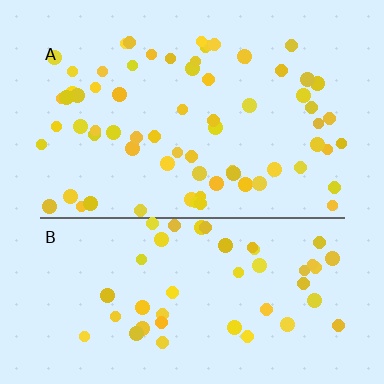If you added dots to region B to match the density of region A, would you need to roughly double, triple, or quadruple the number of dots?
Approximately double.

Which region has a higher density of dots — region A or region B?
A (the top).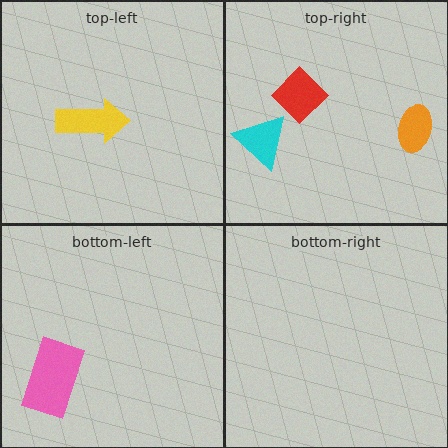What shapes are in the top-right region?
The cyan triangle, the orange ellipse, the red diamond.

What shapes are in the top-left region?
The yellow arrow.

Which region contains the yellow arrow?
The top-left region.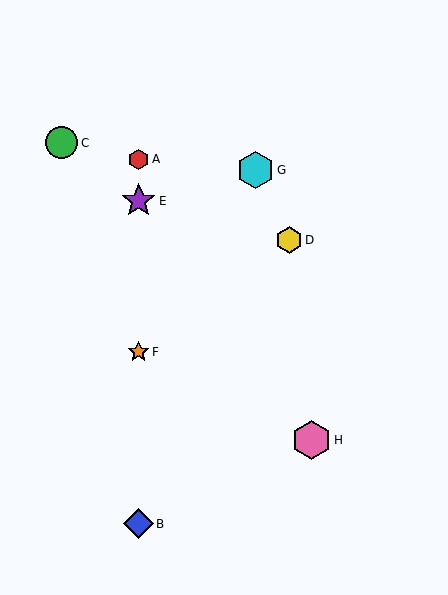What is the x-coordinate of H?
Object H is at x≈312.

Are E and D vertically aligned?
No, E is at x≈139 and D is at x≈289.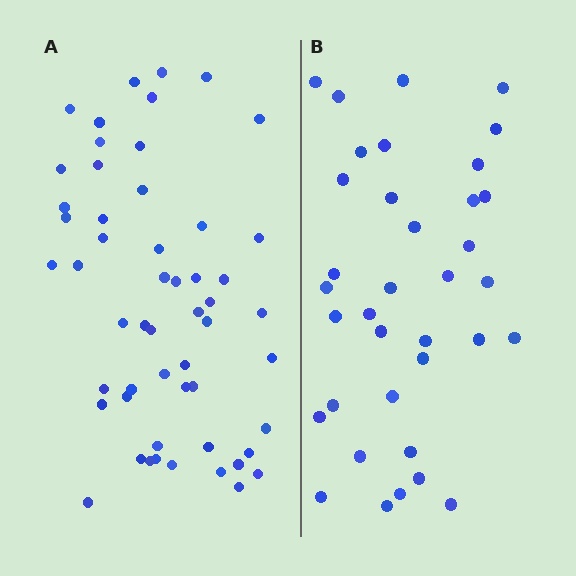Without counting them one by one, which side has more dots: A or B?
Region A (the left region) has more dots.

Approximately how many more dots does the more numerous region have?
Region A has approximately 20 more dots than region B.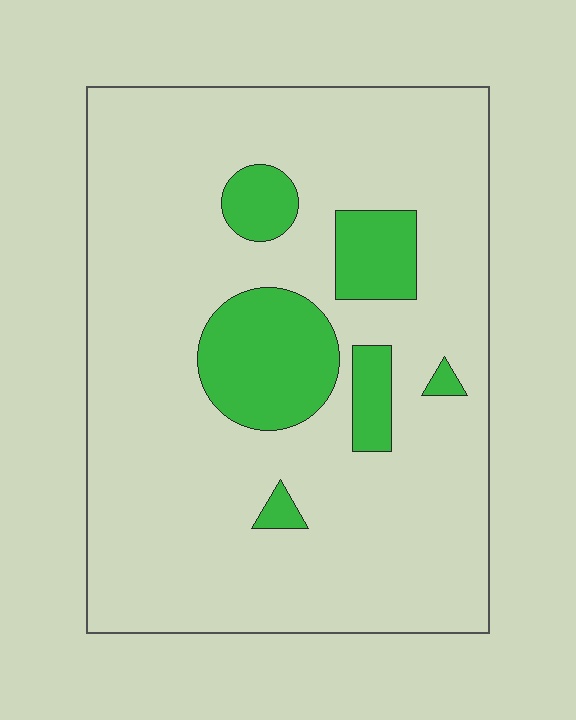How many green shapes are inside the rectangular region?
6.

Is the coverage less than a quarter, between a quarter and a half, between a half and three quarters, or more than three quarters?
Less than a quarter.